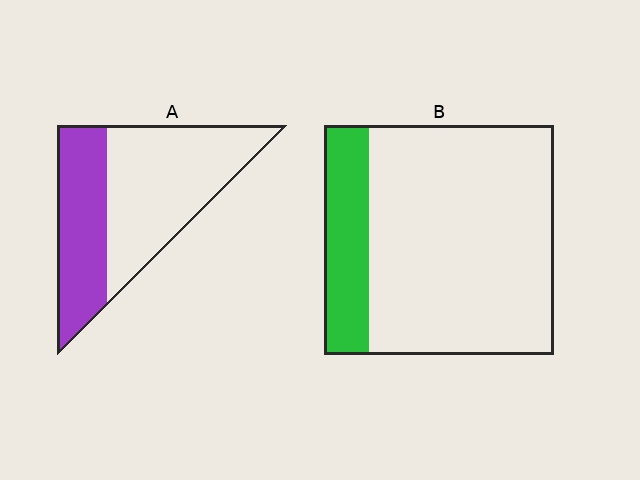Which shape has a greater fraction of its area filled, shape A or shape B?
Shape A.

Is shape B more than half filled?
No.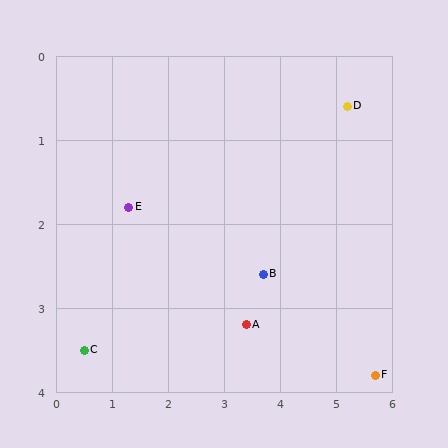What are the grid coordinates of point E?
Point E is at approximately (1.3, 1.8).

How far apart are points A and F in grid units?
Points A and F are about 2.4 grid units apart.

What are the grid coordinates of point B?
Point B is at approximately (3.7, 2.6).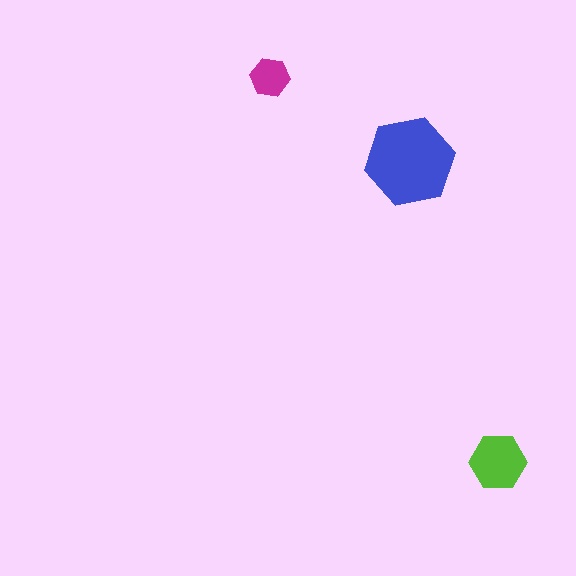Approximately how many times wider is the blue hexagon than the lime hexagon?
About 1.5 times wider.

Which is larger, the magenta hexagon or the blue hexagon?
The blue one.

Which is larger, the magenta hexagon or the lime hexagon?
The lime one.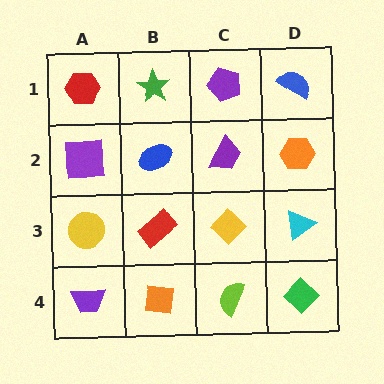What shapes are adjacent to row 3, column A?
A purple square (row 2, column A), a purple trapezoid (row 4, column A), a red rectangle (row 3, column B).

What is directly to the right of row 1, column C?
A blue semicircle.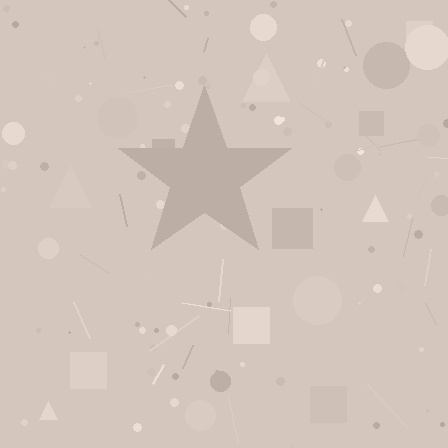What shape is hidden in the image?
A star is hidden in the image.